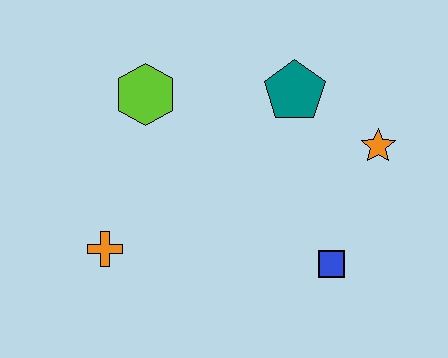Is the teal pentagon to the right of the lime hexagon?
Yes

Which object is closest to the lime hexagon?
The teal pentagon is closest to the lime hexagon.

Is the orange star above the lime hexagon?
No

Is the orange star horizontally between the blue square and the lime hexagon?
No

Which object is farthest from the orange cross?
The orange star is farthest from the orange cross.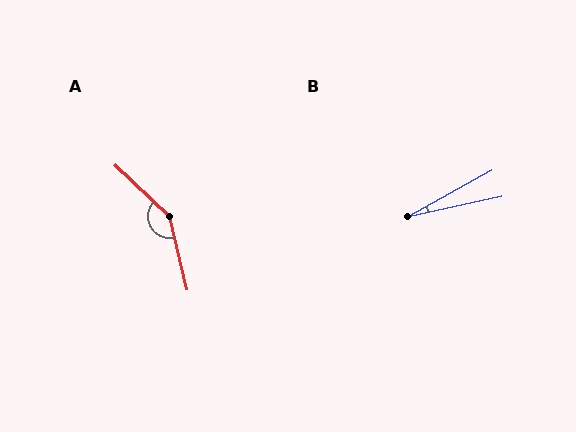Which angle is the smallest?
B, at approximately 17 degrees.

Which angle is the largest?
A, at approximately 147 degrees.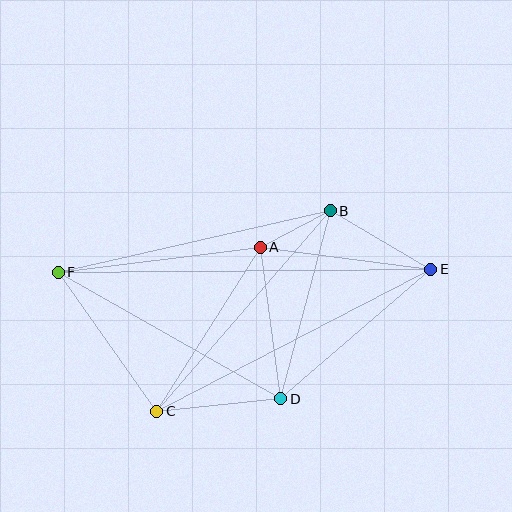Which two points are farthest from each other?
Points E and F are farthest from each other.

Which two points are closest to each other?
Points A and B are closest to each other.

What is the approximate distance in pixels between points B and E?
The distance between B and E is approximately 116 pixels.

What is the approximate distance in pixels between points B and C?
The distance between B and C is approximately 265 pixels.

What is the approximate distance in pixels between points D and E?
The distance between D and E is approximately 198 pixels.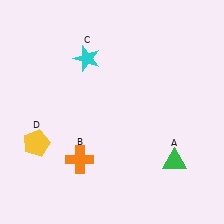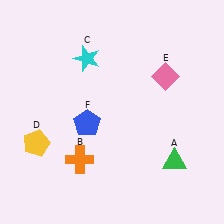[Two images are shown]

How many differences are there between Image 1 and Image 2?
There are 2 differences between the two images.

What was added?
A pink diamond (E), a blue pentagon (F) were added in Image 2.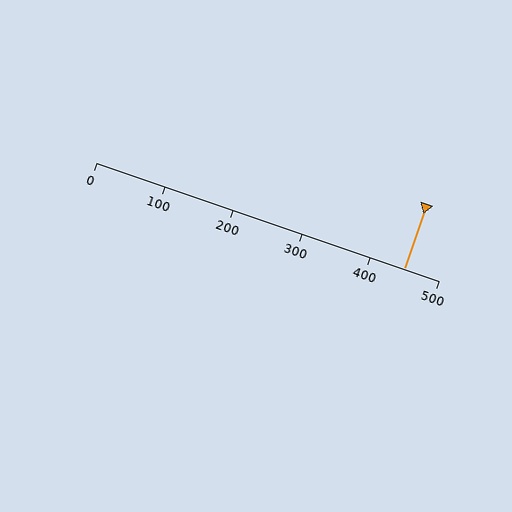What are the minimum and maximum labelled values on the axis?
The axis runs from 0 to 500.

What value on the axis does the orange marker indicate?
The marker indicates approximately 450.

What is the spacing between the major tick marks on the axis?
The major ticks are spaced 100 apart.